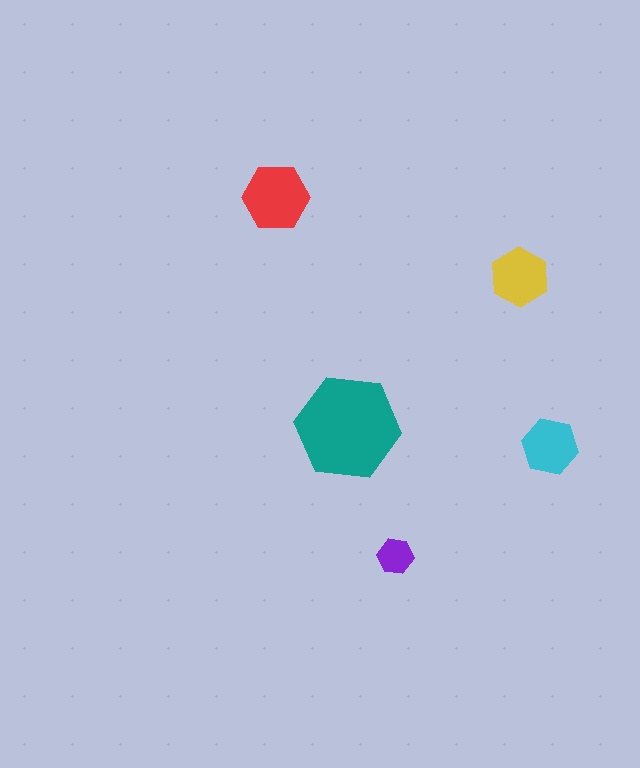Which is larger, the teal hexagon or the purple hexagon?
The teal one.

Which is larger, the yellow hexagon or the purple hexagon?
The yellow one.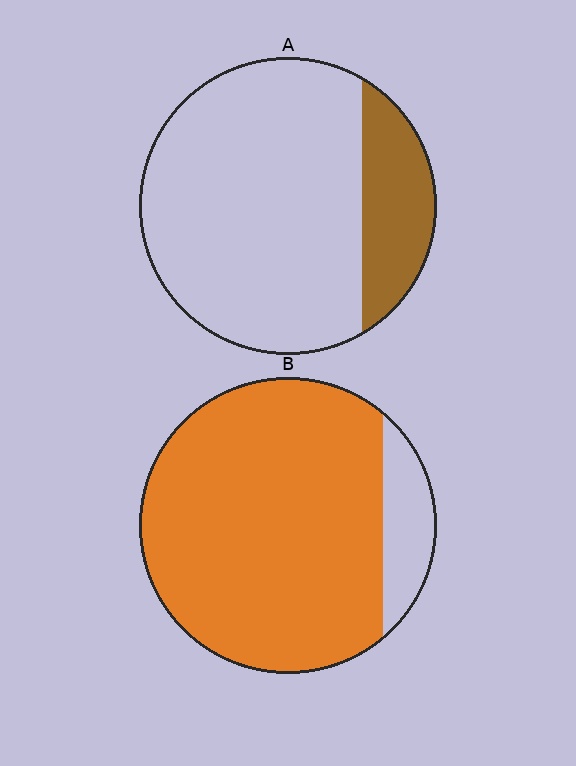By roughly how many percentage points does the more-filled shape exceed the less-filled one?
By roughly 70 percentage points (B over A).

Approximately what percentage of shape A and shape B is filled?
A is approximately 20% and B is approximately 90%.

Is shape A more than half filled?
No.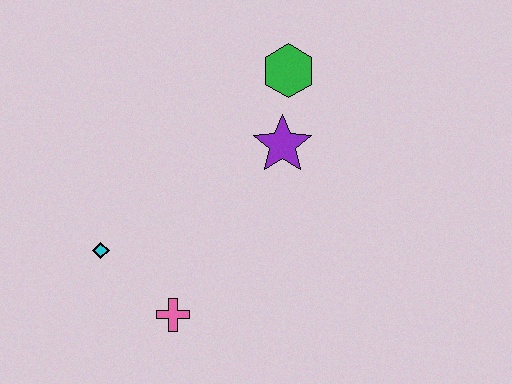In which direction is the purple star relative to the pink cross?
The purple star is above the pink cross.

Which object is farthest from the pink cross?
The green hexagon is farthest from the pink cross.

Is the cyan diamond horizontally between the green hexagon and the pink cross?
No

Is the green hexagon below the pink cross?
No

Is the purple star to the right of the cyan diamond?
Yes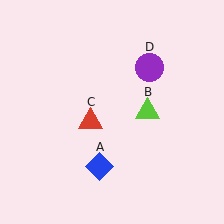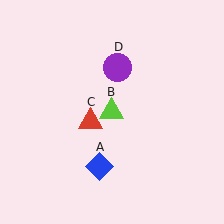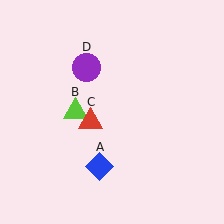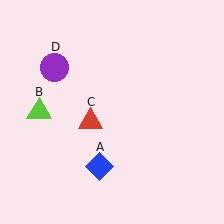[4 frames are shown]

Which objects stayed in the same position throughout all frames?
Blue diamond (object A) and red triangle (object C) remained stationary.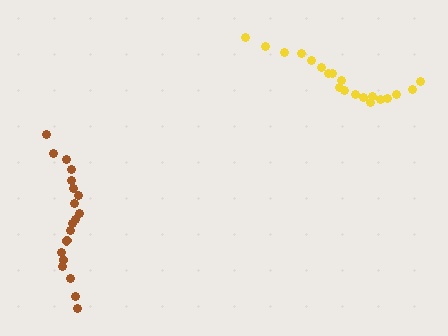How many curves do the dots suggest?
There are 2 distinct paths.